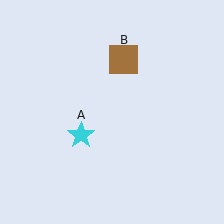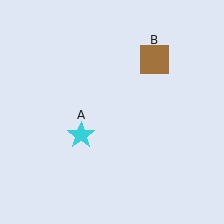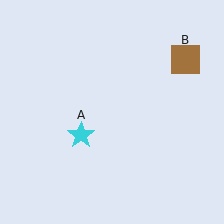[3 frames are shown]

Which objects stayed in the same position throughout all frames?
Cyan star (object A) remained stationary.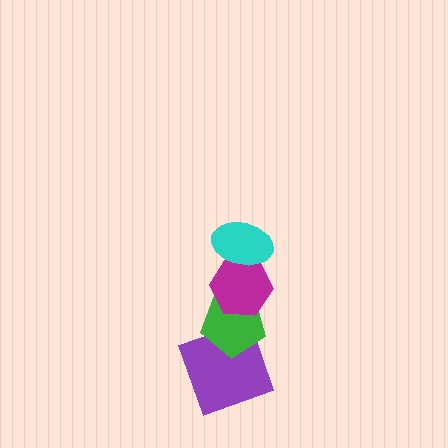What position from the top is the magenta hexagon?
The magenta hexagon is 2nd from the top.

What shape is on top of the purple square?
The green pentagon is on top of the purple square.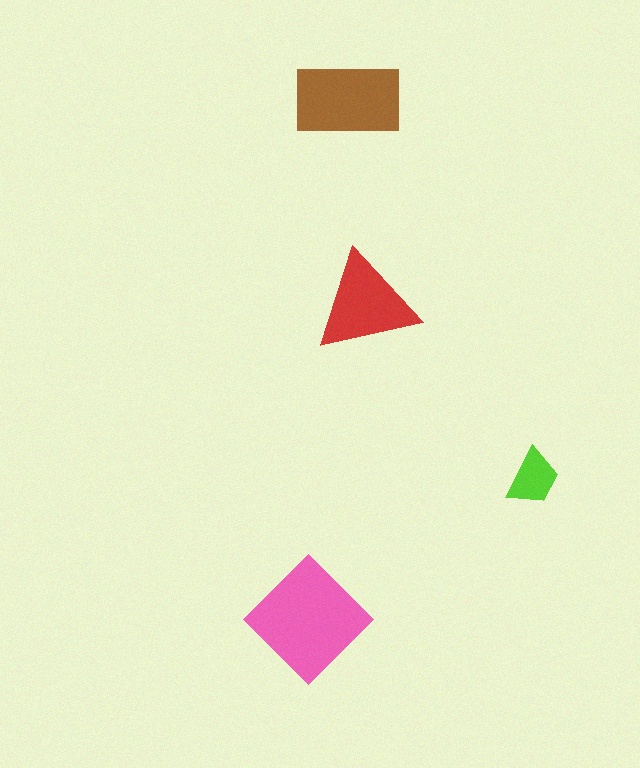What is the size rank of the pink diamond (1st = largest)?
1st.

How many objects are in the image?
There are 4 objects in the image.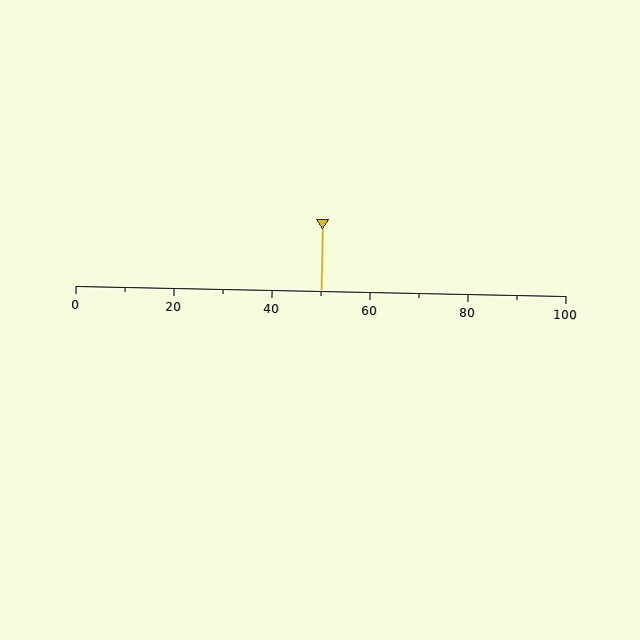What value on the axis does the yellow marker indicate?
The marker indicates approximately 50.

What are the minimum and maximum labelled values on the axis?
The axis runs from 0 to 100.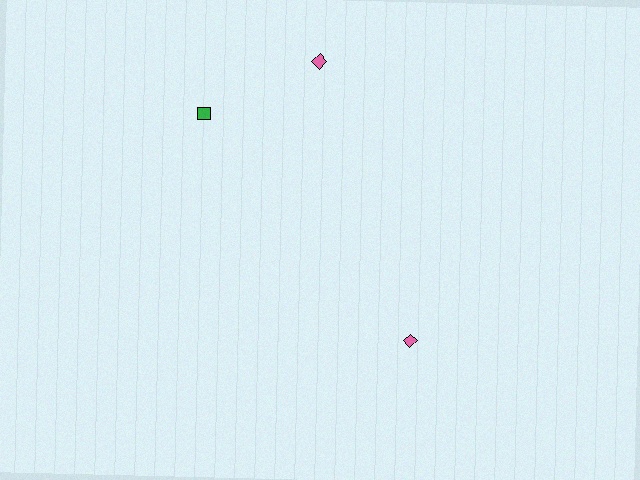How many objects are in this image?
There are 3 objects.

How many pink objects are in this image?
There are 2 pink objects.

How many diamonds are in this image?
There are 2 diamonds.